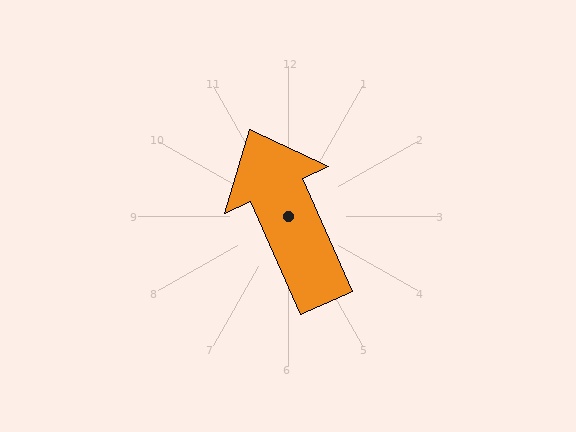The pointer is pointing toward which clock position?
Roughly 11 o'clock.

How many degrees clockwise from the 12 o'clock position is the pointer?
Approximately 336 degrees.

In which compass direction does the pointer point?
Northwest.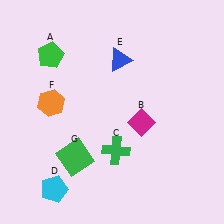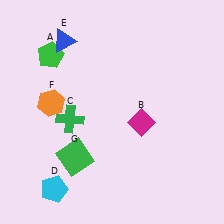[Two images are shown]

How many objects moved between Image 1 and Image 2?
2 objects moved between the two images.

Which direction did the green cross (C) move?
The green cross (C) moved left.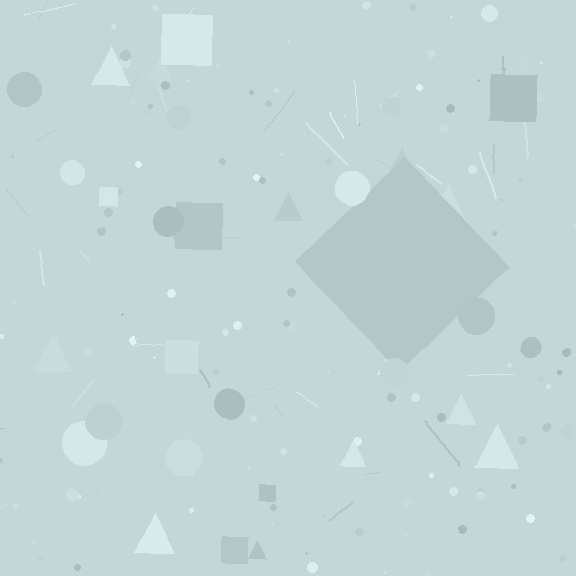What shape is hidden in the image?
A diamond is hidden in the image.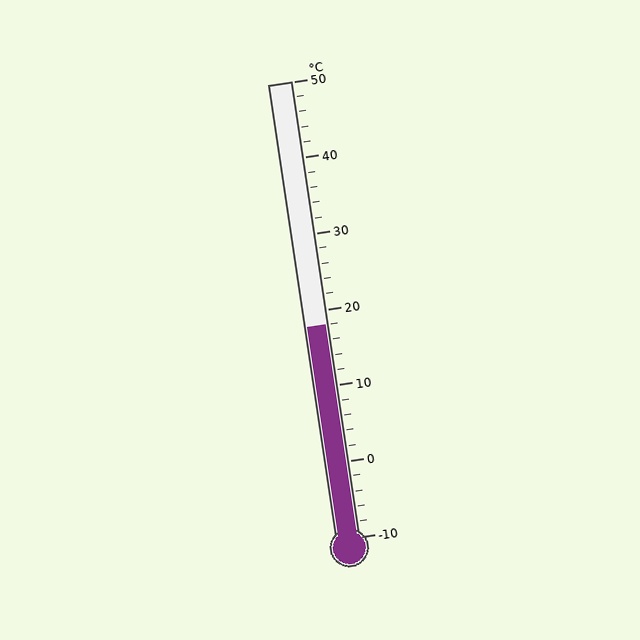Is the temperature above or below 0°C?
The temperature is above 0°C.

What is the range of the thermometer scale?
The thermometer scale ranges from -10°C to 50°C.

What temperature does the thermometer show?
The thermometer shows approximately 18°C.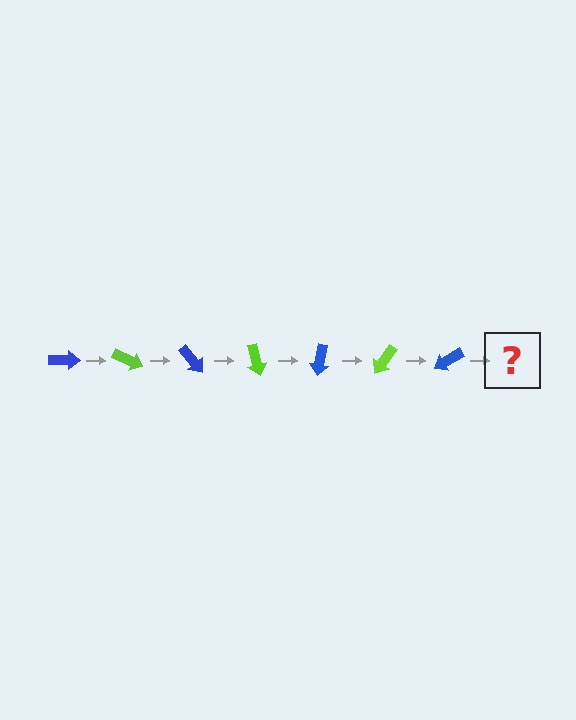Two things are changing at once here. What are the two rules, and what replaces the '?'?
The two rules are that it rotates 25 degrees each step and the color cycles through blue and lime. The '?' should be a lime arrow, rotated 175 degrees from the start.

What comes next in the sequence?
The next element should be a lime arrow, rotated 175 degrees from the start.